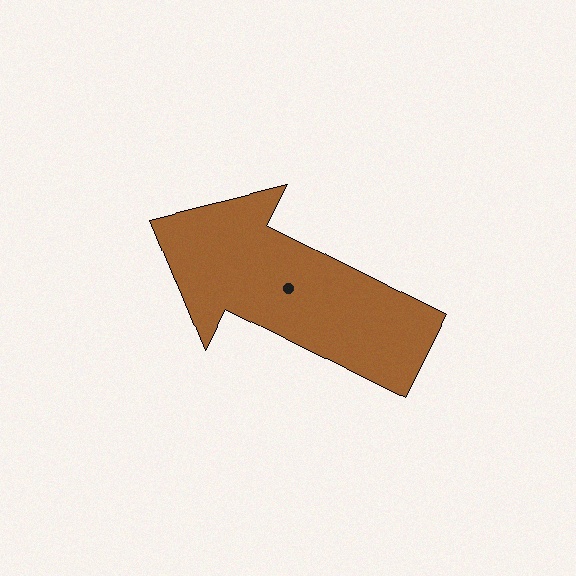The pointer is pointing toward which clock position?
Roughly 10 o'clock.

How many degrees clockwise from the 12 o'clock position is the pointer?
Approximately 297 degrees.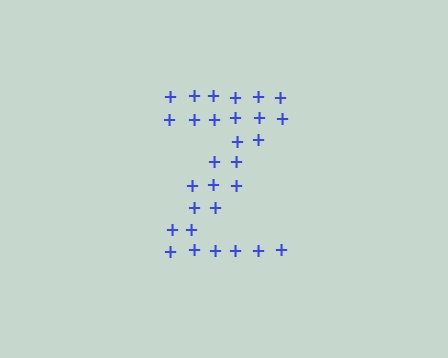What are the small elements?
The small elements are plus signs.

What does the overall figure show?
The overall figure shows the letter Z.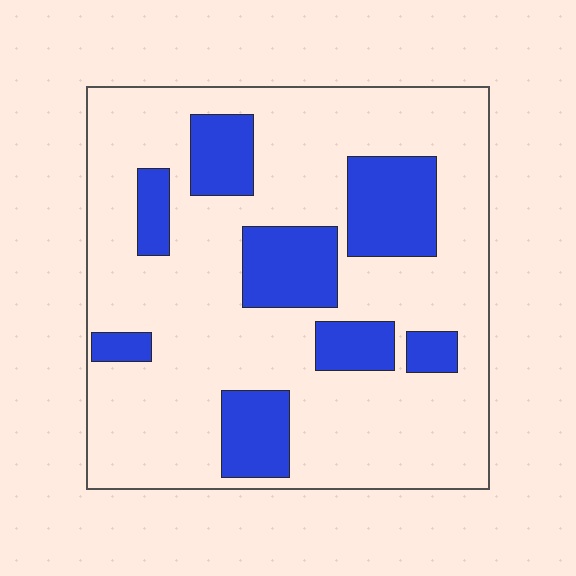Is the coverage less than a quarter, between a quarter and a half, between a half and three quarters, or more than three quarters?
Less than a quarter.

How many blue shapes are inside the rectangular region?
8.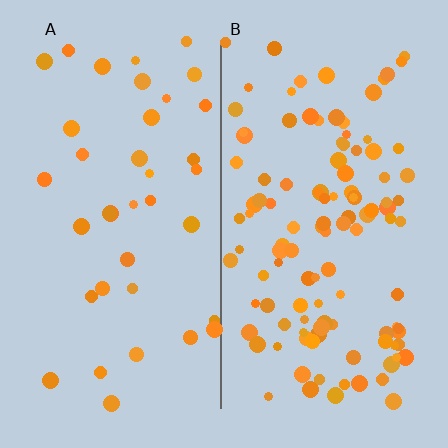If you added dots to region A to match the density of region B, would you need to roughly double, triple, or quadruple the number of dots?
Approximately triple.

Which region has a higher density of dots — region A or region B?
B (the right).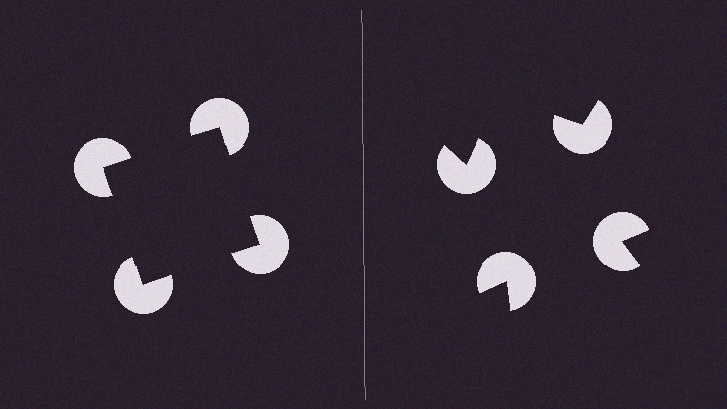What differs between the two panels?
The pac-man discs are positioned identically on both sides; only the wedge orientations differ. On the left they align to a square; on the right they are misaligned.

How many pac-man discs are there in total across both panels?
8 — 4 on each side.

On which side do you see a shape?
An illusory square appears on the left side. On the right side the wedge cuts are rotated, so no coherent shape forms.